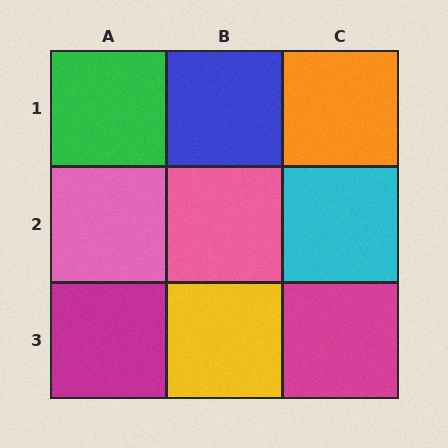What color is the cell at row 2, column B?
Pink.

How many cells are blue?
1 cell is blue.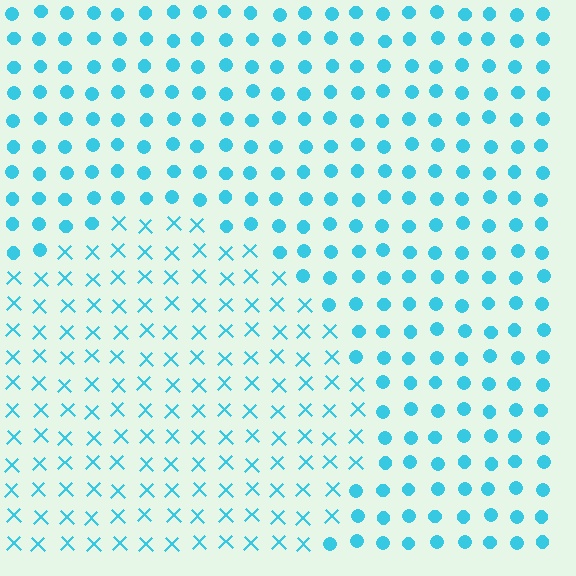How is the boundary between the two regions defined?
The boundary is defined by a change in element shape: X marks inside vs. circles outside. All elements share the same color and spacing.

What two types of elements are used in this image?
The image uses X marks inside the circle region and circles outside it.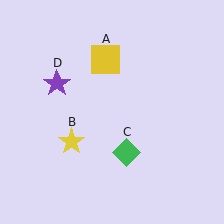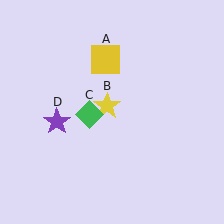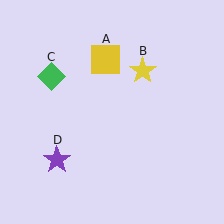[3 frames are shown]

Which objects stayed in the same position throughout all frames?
Yellow square (object A) remained stationary.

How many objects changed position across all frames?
3 objects changed position: yellow star (object B), green diamond (object C), purple star (object D).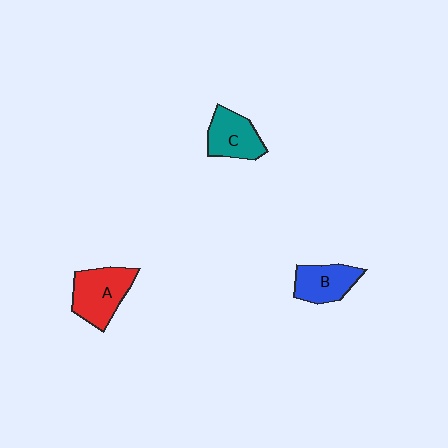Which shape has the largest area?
Shape A (red).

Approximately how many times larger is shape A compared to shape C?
Approximately 1.3 times.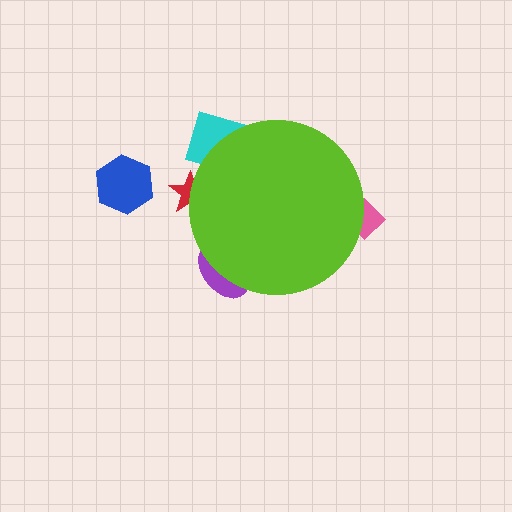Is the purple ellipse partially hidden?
Yes, the purple ellipse is partially hidden behind the lime circle.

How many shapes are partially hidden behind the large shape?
4 shapes are partially hidden.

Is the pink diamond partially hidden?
Yes, the pink diamond is partially hidden behind the lime circle.